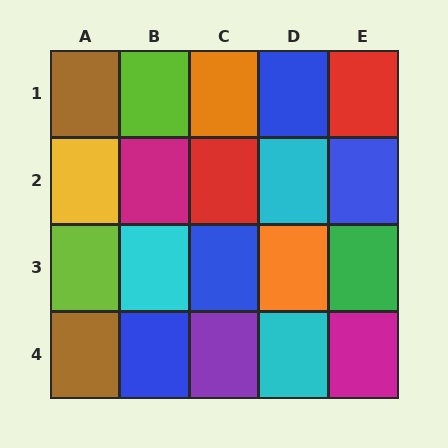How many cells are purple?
1 cell is purple.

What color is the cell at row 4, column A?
Brown.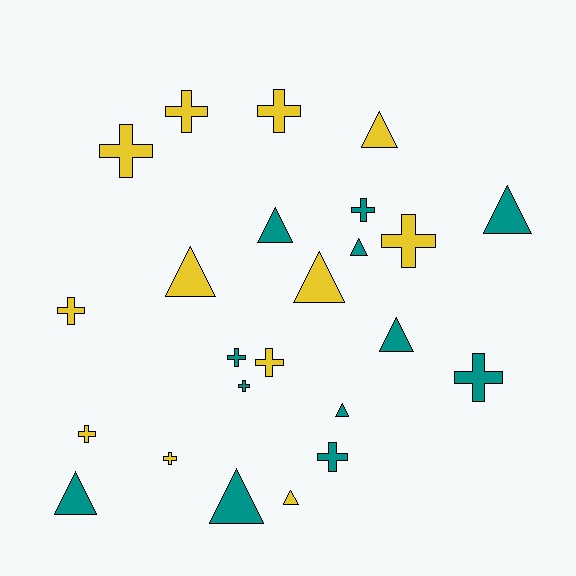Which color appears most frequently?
Teal, with 12 objects.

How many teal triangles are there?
There are 7 teal triangles.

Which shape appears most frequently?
Cross, with 13 objects.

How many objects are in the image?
There are 24 objects.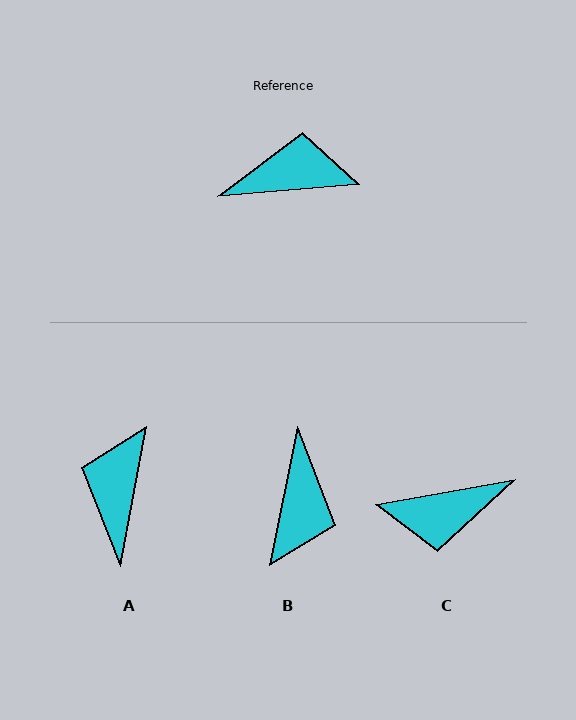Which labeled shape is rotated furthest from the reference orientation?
C, about 175 degrees away.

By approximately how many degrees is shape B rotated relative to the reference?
Approximately 106 degrees clockwise.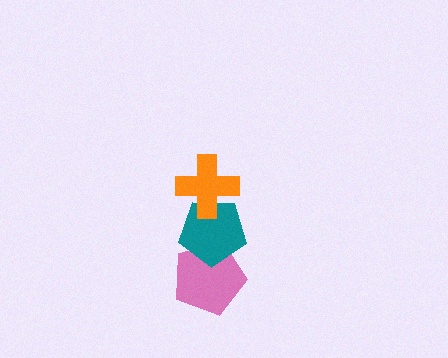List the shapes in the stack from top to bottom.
From top to bottom: the orange cross, the teal pentagon, the pink pentagon.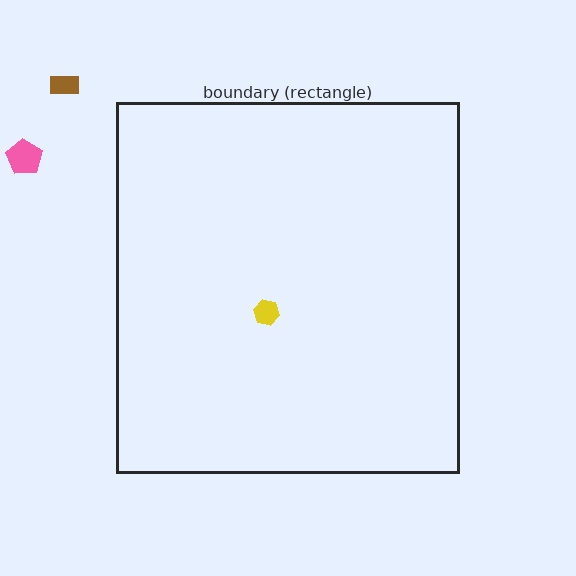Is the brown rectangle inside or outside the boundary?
Outside.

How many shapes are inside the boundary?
1 inside, 2 outside.